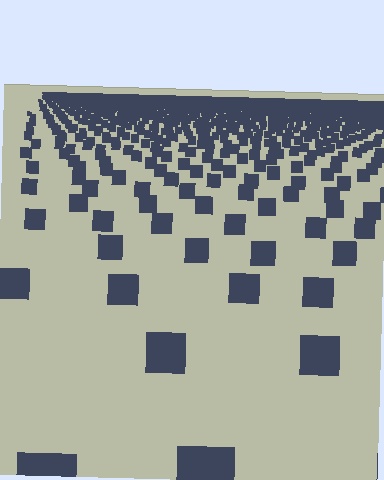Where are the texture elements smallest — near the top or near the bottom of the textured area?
Near the top.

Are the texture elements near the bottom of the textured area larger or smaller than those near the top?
Larger. Near the bottom, elements are closer to the viewer and appear at a bigger on-screen size.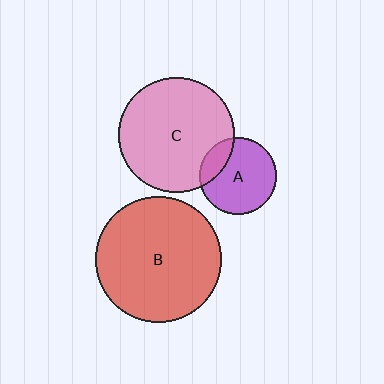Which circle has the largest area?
Circle B (red).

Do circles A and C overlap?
Yes.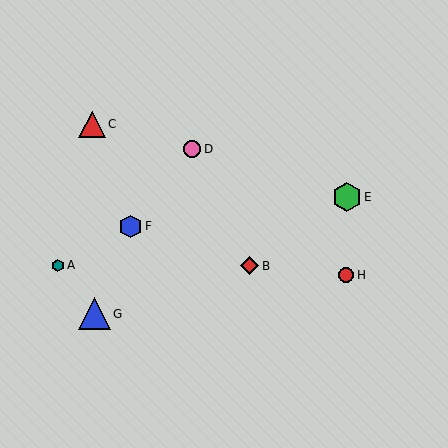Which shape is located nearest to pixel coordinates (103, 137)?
The red triangle (labeled C) at (92, 124) is nearest to that location.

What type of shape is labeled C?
Shape C is a red triangle.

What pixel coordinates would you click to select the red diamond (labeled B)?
Click at (250, 266) to select the red diamond B.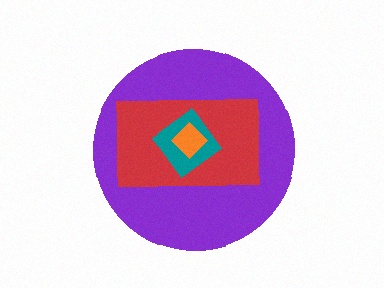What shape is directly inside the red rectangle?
The teal diamond.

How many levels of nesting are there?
4.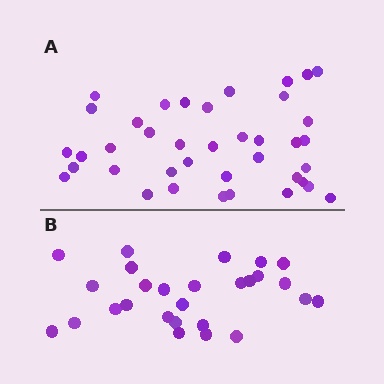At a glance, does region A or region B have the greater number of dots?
Region A (the top region) has more dots.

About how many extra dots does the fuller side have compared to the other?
Region A has roughly 12 or so more dots than region B.